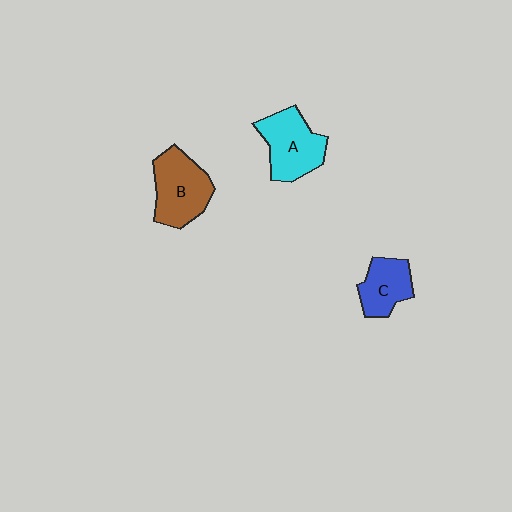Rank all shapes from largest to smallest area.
From largest to smallest: B (brown), A (cyan), C (blue).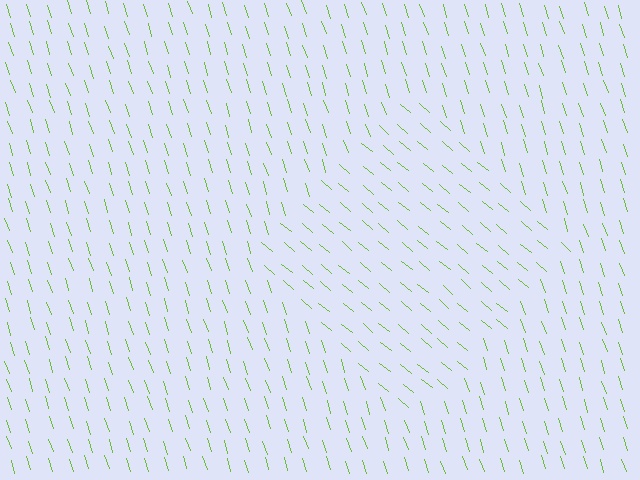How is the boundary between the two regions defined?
The boundary is defined purely by a change in line orientation (approximately 32 degrees difference). All lines are the same color and thickness.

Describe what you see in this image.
The image is filled with small lime line segments. A diamond region in the image has lines oriented differently from the surrounding lines, creating a visible texture boundary.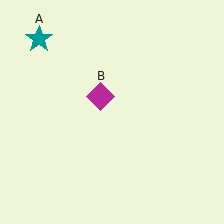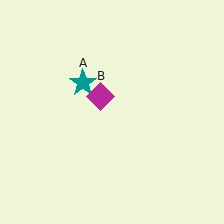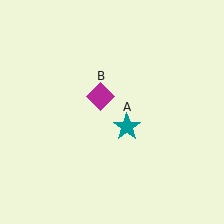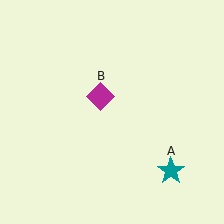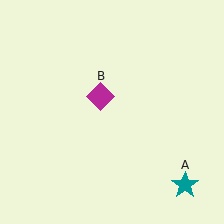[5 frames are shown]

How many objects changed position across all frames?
1 object changed position: teal star (object A).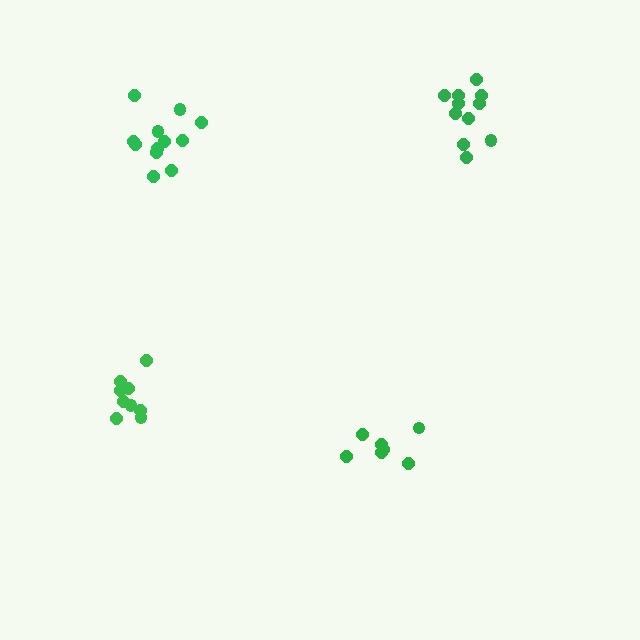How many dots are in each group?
Group 1: 9 dots, Group 2: 11 dots, Group 3: 7 dots, Group 4: 12 dots (39 total).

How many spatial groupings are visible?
There are 4 spatial groupings.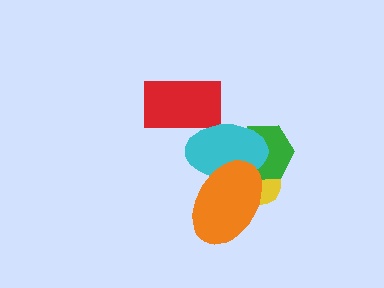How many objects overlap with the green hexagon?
3 objects overlap with the green hexagon.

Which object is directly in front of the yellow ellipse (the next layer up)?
The green hexagon is directly in front of the yellow ellipse.